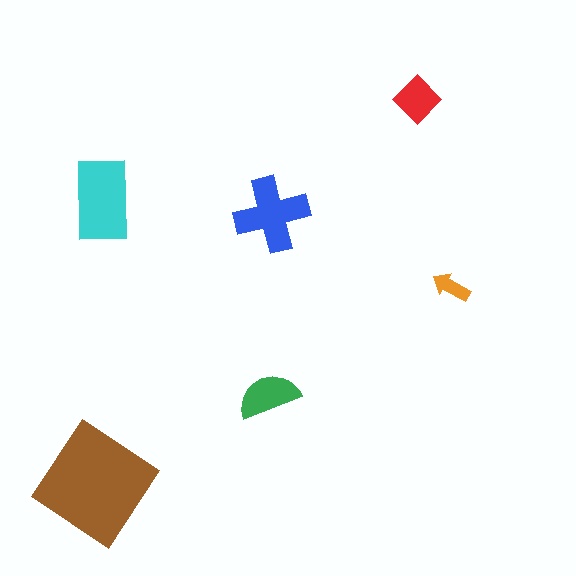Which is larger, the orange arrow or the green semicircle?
The green semicircle.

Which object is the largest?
The brown diamond.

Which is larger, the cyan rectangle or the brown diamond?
The brown diamond.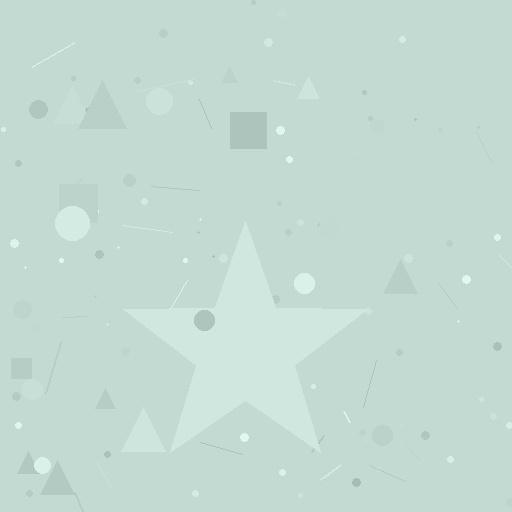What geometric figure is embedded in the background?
A star is embedded in the background.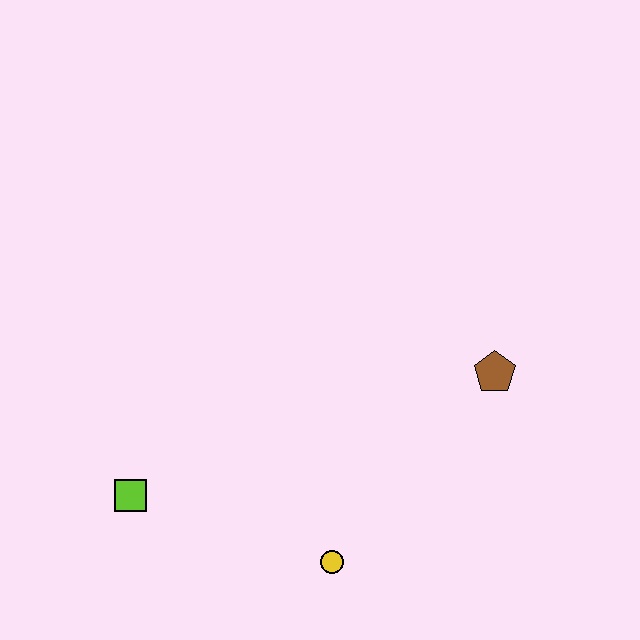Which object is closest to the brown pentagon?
The yellow circle is closest to the brown pentagon.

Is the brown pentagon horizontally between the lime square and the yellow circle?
No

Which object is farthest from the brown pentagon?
The lime square is farthest from the brown pentagon.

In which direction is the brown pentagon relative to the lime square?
The brown pentagon is to the right of the lime square.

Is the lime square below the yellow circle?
No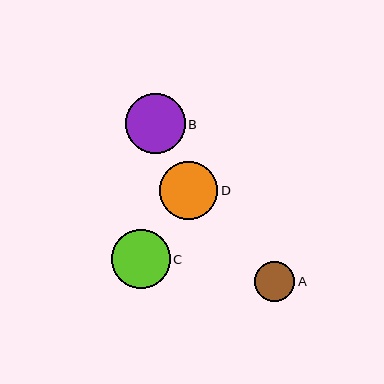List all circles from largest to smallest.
From largest to smallest: B, C, D, A.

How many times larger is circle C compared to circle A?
Circle C is approximately 1.5 times the size of circle A.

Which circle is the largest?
Circle B is the largest with a size of approximately 60 pixels.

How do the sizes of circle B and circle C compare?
Circle B and circle C are approximately the same size.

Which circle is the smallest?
Circle A is the smallest with a size of approximately 40 pixels.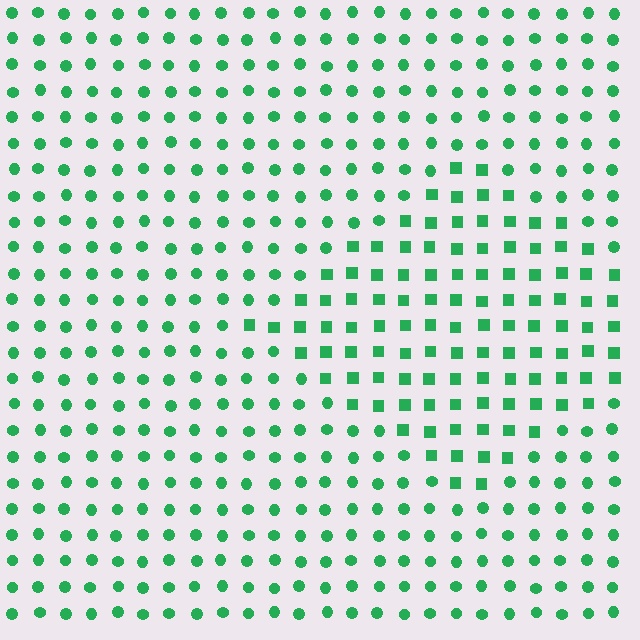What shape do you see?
I see a diamond.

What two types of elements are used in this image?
The image uses squares inside the diamond region and circles outside it.